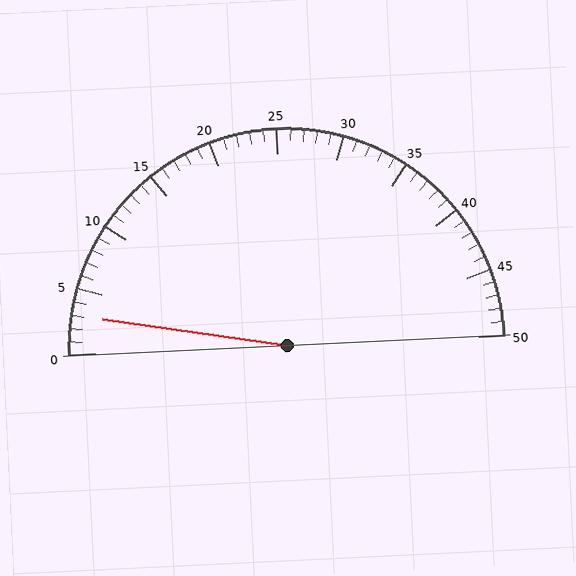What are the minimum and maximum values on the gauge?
The gauge ranges from 0 to 50.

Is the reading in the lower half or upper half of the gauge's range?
The reading is in the lower half of the range (0 to 50).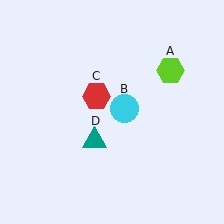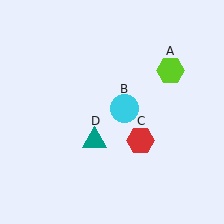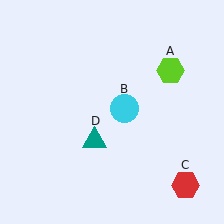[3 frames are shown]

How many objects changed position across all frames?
1 object changed position: red hexagon (object C).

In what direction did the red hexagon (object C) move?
The red hexagon (object C) moved down and to the right.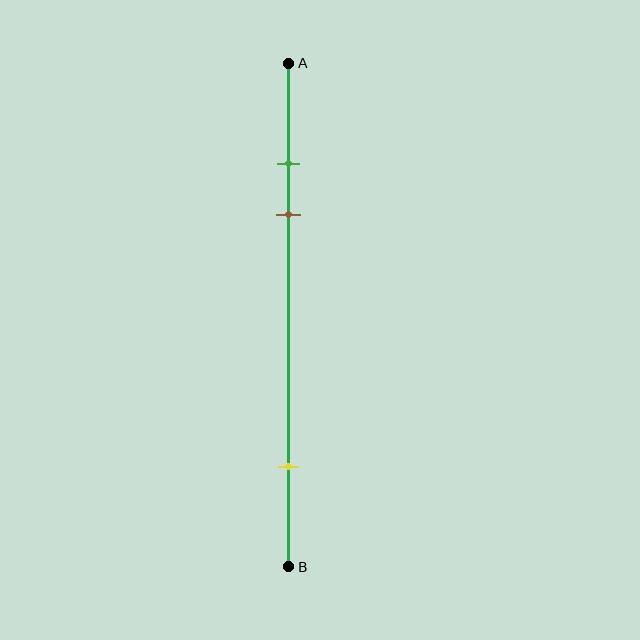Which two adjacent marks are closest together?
The green and brown marks are the closest adjacent pair.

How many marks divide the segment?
There are 3 marks dividing the segment.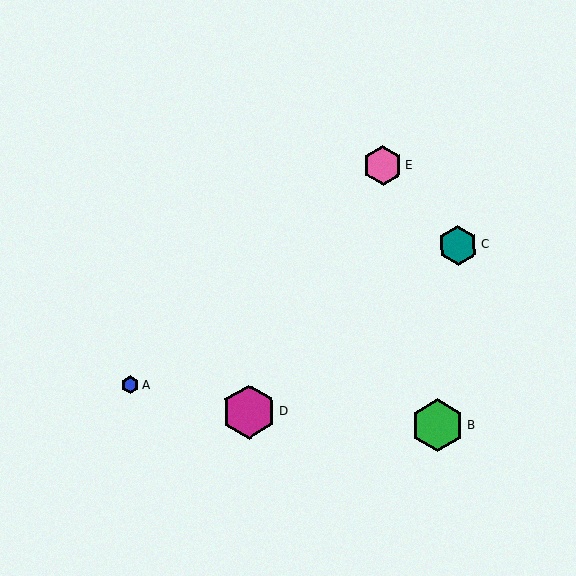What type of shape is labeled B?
Shape B is a green hexagon.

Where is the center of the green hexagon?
The center of the green hexagon is at (437, 425).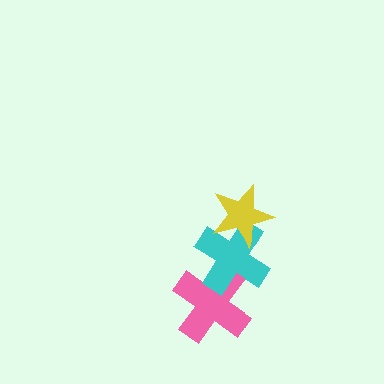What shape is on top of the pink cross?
The cyan cross is on top of the pink cross.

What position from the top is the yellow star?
The yellow star is 1st from the top.